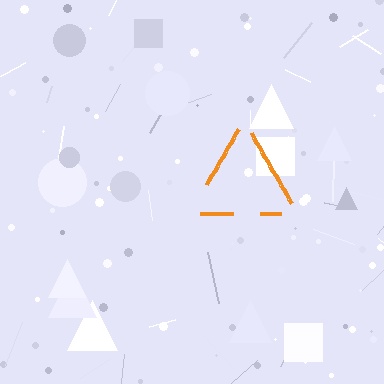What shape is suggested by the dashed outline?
The dashed outline suggests a triangle.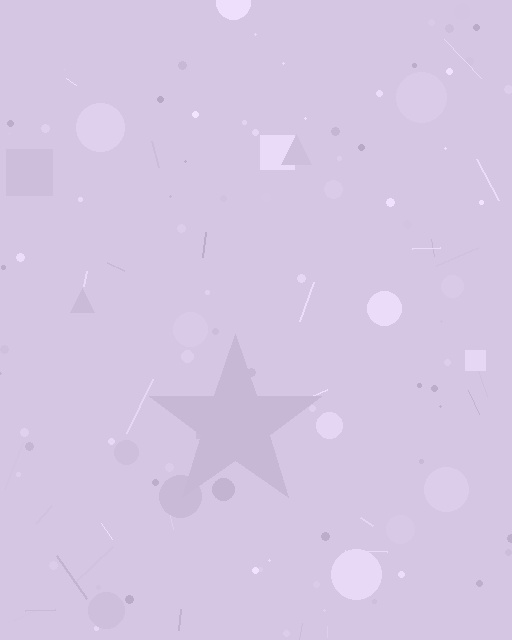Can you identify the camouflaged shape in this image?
The camouflaged shape is a star.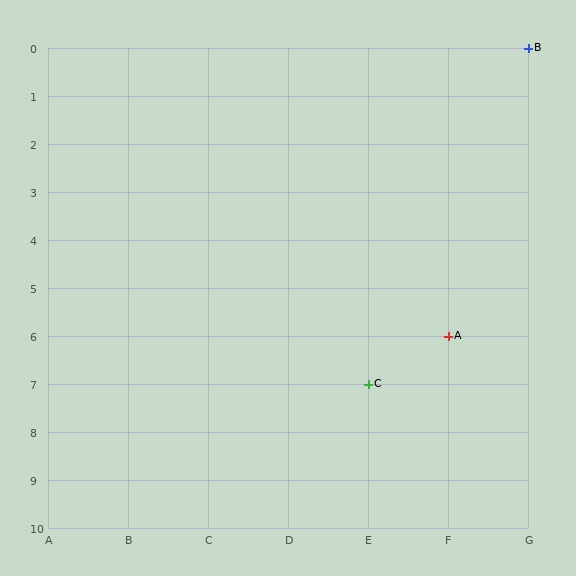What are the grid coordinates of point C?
Point C is at grid coordinates (E, 7).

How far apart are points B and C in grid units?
Points B and C are 2 columns and 7 rows apart (about 7.3 grid units diagonally).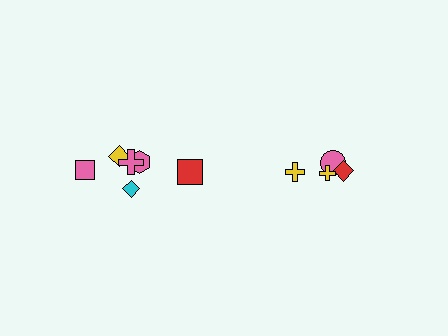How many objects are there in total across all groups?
There are 10 objects.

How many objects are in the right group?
There are 4 objects.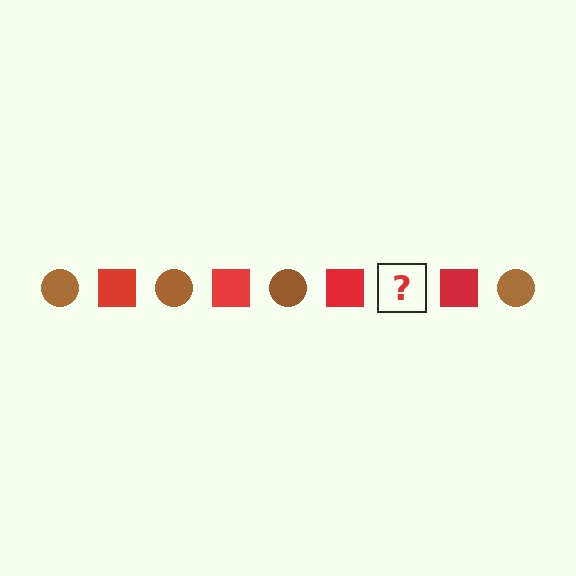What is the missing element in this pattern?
The missing element is a brown circle.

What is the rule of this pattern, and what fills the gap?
The rule is that the pattern alternates between brown circle and red square. The gap should be filled with a brown circle.